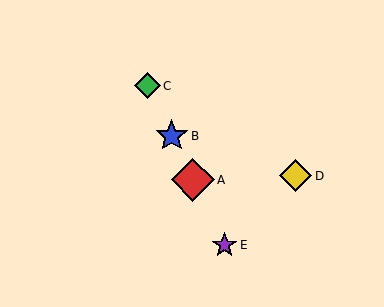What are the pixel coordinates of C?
Object C is at (148, 86).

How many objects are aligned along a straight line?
4 objects (A, B, C, E) are aligned along a straight line.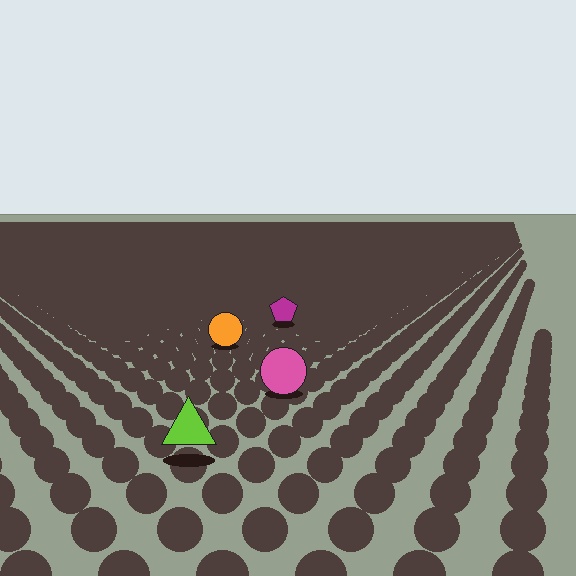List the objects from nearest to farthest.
From nearest to farthest: the lime triangle, the pink circle, the orange circle, the magenta pentagon.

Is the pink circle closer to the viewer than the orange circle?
Yes. The pink circle is closer — you can tell from the texture gradient: the ground texture is coarser near it.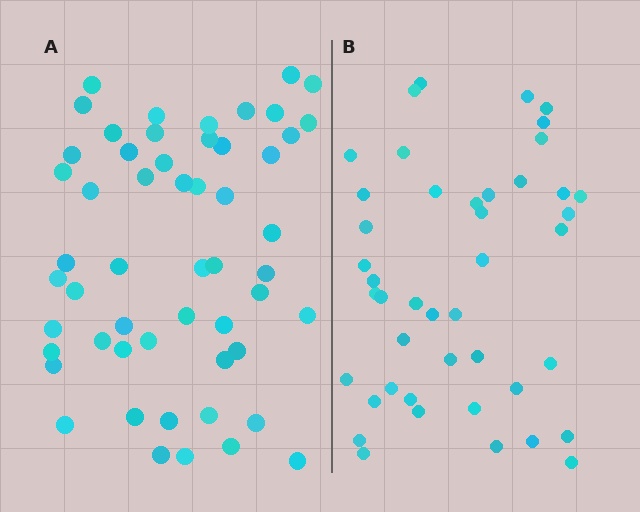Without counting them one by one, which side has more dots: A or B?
Region A (the left region) has more dots.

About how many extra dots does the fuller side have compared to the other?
Region A has roughly 10 or so more dots than region B.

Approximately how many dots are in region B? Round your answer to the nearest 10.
About 40 dots. (The exact count is 44, which rounds to 40.)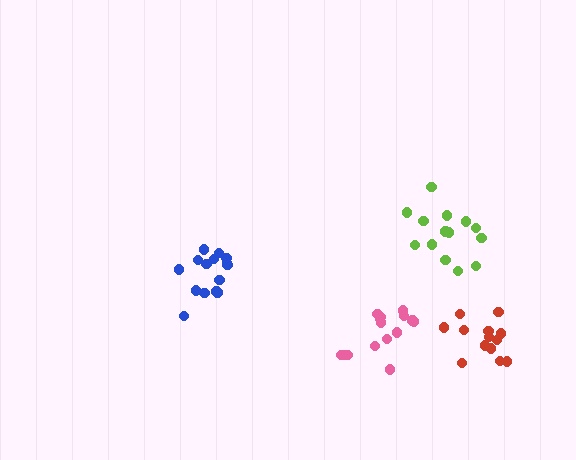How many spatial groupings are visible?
There are 4 spatial groupings.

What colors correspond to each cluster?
The clusters are colored: blue, red, pink, lime.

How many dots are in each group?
Group 1: 15 dots, Group 2: 13 dots, Group 3: 15 dots, Group 4: 14 dots (57 total).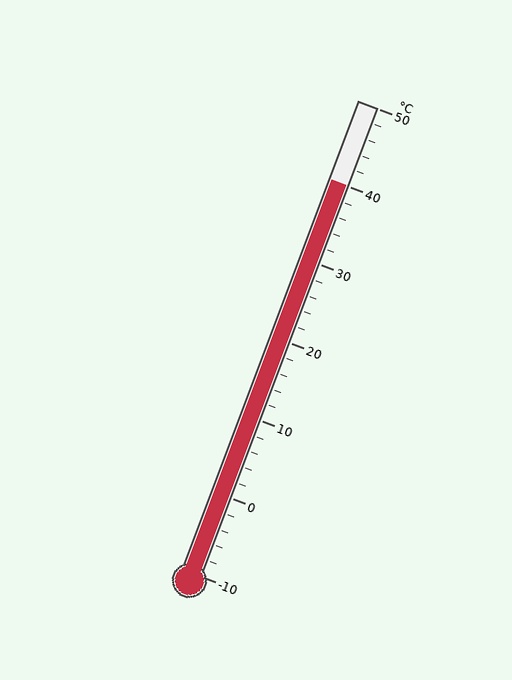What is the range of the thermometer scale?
The thermometer scale ranges from -10°C to 50°C.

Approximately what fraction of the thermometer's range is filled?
The thermometer is filled to approximately 85% of its range.